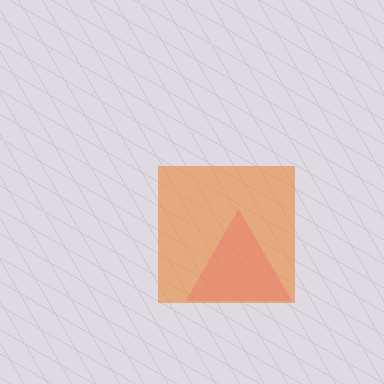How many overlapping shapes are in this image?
There are 2 overlapping shapes in the image.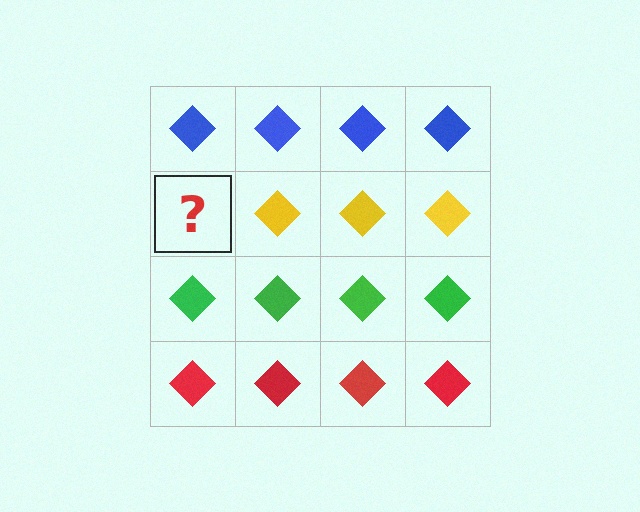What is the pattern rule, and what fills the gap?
The rule is that each row has a consistent color. The gap should be filled with a yellow diamond.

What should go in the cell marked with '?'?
The missing cell should contain a yellow diamond.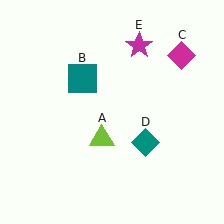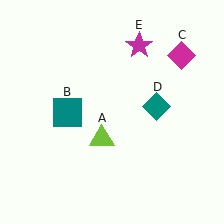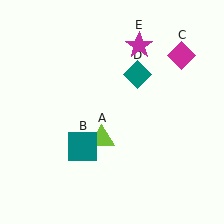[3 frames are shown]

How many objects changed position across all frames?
2 objects changed position: teal square (object B), teal diamond (object D).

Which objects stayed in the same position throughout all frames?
Lime triangle (object A) and magenta diamond (object C) and magenta star (object E) remained stationary.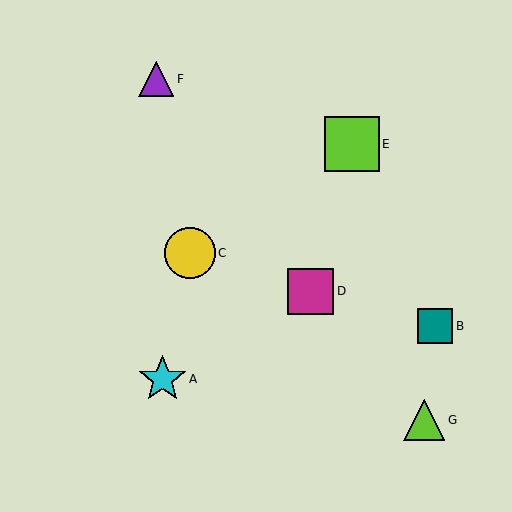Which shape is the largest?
The lime square (labeled E) is the largest.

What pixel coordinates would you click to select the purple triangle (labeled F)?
Click at (156, 79) to select the purple triangle F.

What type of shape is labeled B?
Shape B is a teal square.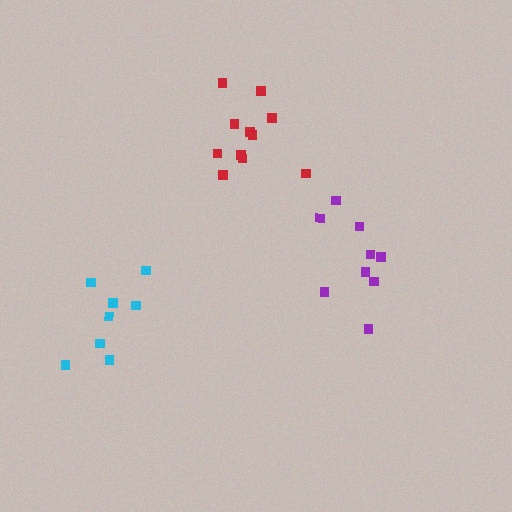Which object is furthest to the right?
The purple cluster is rightmost.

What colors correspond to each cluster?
The clusters are colored: purple, red, cyan.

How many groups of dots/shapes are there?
There are 3 groups.